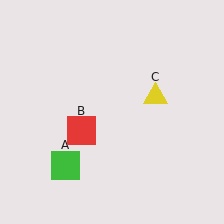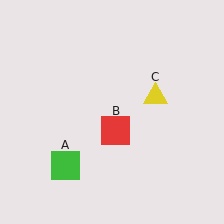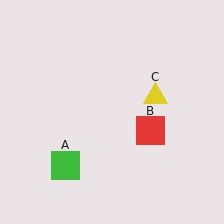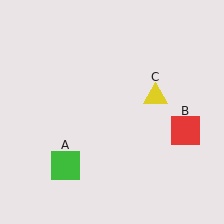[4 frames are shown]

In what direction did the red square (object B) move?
The red square (object B) moved right.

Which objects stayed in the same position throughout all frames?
Green square (object A) and yellow triangle (object C) remained stationary.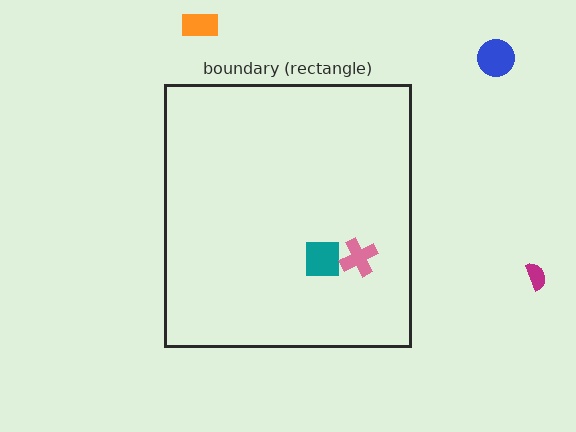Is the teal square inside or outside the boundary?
Inside.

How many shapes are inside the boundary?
2 inside, 3 outside.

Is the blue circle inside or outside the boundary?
Outside.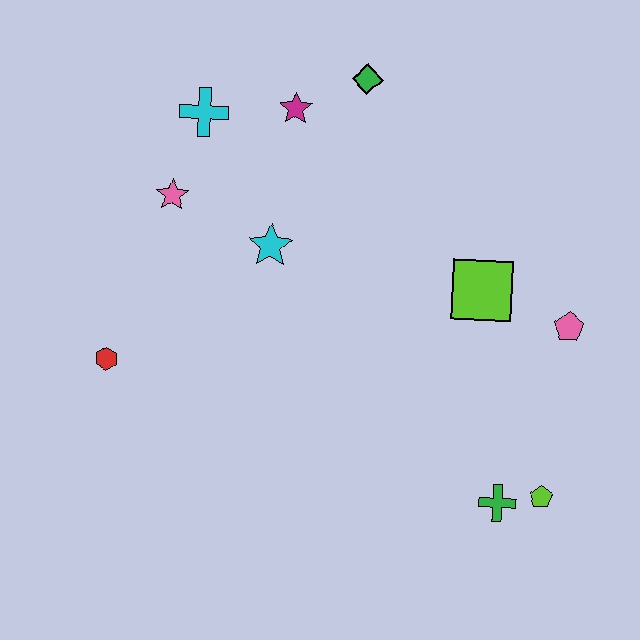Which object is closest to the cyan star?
The pink star is closest to the cyan star.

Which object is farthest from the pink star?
The lime pentagon is farthest from the pink star.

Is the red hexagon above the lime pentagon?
Yes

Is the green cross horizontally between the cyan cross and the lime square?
No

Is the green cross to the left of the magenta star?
No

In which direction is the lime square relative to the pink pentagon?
The lime square is to the left of the pink pentagon.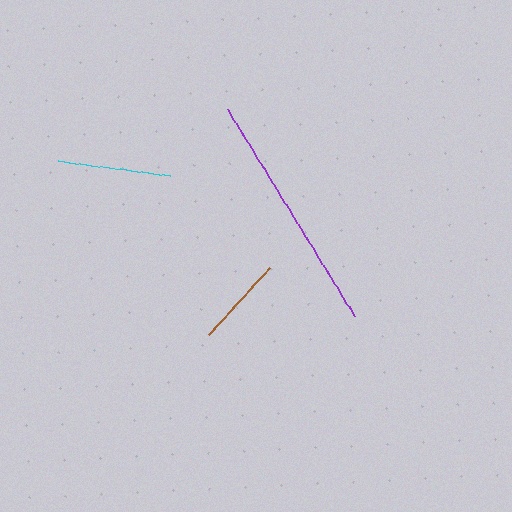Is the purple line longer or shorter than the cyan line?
The purple line is longer than the cyan line.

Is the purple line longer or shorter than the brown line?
The purple line is longer than the brown line.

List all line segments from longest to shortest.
From longest to shortest: purple, cyan, brown.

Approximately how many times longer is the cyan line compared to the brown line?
The cyan line is approximately 1.2 times the length of the brown line.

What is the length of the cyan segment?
The cyan segment is approximately 112 pixels long.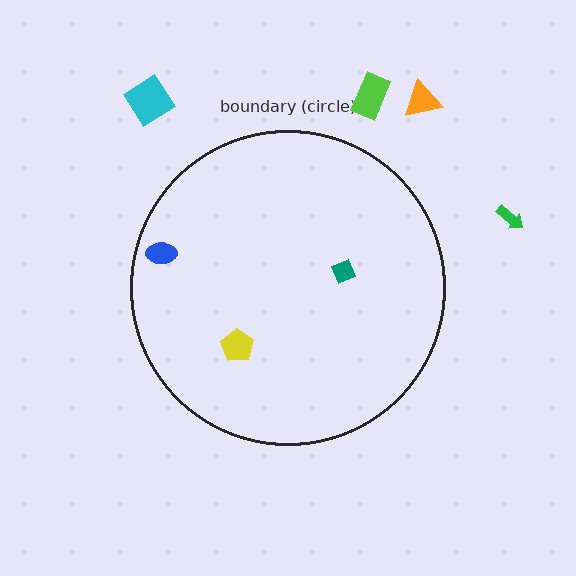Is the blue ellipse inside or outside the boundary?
Inside.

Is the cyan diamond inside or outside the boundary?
Outside.